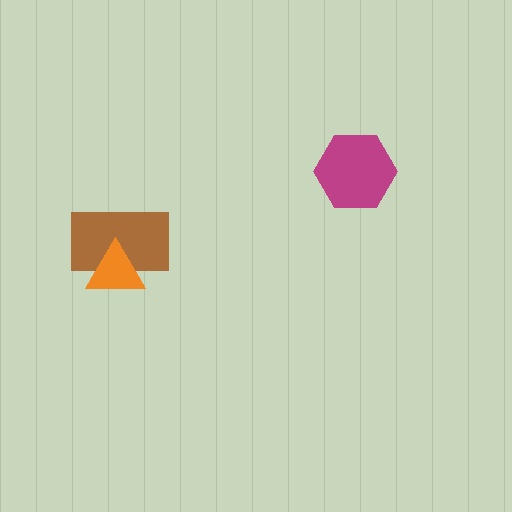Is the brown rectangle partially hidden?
Yes, it is partially covered by another shape.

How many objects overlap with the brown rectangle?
1 object overlaps with the brown rectangle.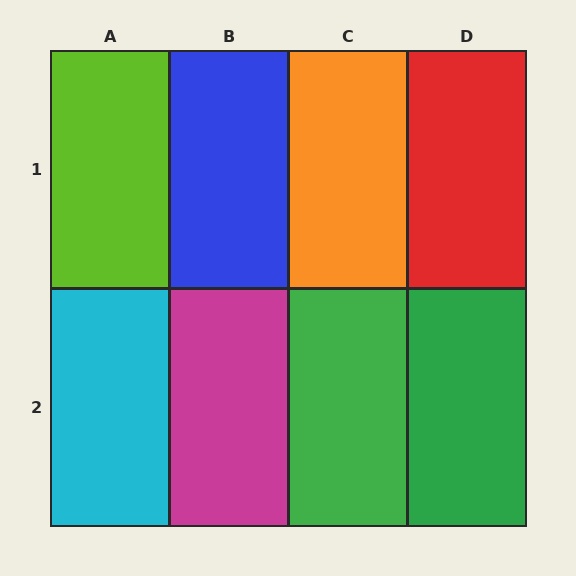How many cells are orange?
1 cell is orange.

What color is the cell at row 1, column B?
Blue.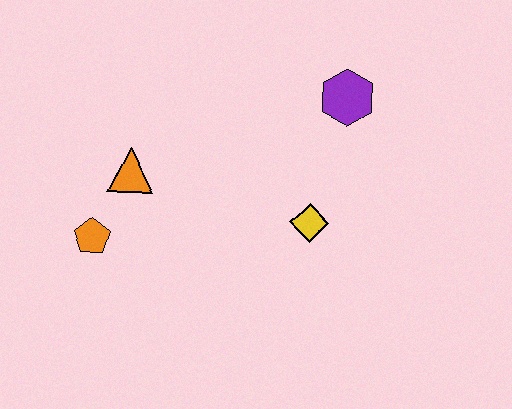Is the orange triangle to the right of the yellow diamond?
No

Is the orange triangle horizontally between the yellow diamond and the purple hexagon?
No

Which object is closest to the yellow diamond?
The purple hexagon is closest to the yellow diamond.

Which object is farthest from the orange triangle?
The purple hexagon is farthest from the orange triangle.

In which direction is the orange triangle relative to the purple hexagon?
The orange triangle is to the left of the purple hexagon.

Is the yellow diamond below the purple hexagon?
Yes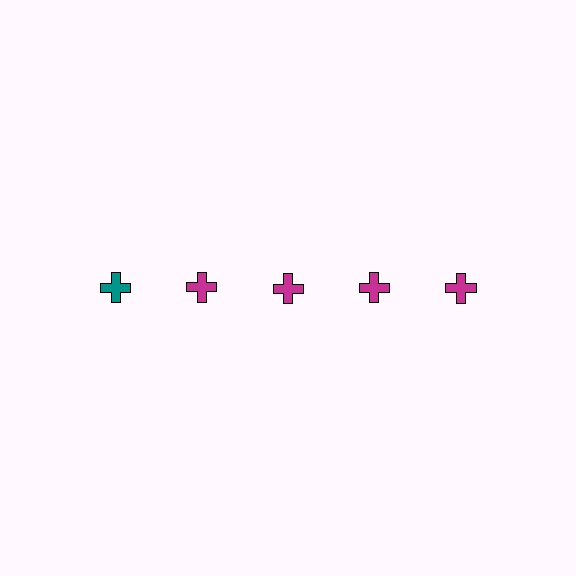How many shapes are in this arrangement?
There are 5 shapes arranged in a grid pattern.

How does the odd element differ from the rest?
It has a different color: teal instead of magenta.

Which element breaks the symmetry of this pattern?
The teal cross in the top row, leftmost column breaks the symmetry. All other shapes are magenta crosses.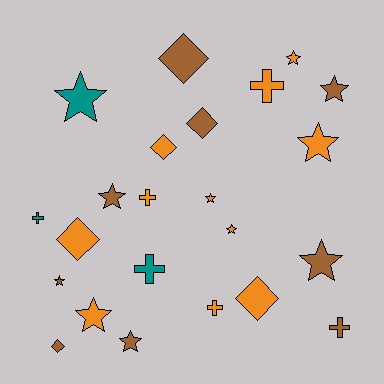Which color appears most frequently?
Orange, with 11 objects.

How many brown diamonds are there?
There are 3 brown diamonds.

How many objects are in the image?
There are 23 objects.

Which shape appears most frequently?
Star, with 11 objects.